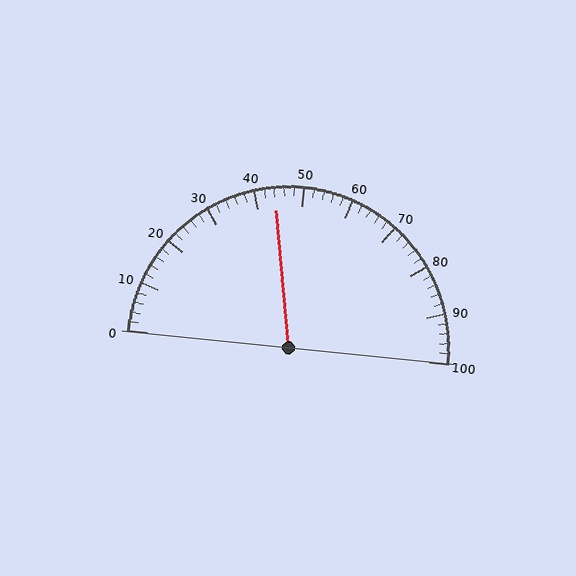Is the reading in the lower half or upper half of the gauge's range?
The reading is in the lower half of the range (0 to 100).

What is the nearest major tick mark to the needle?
The nearest major tick mark is 40.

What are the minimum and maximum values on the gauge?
The gauge ranges from 0 to 100.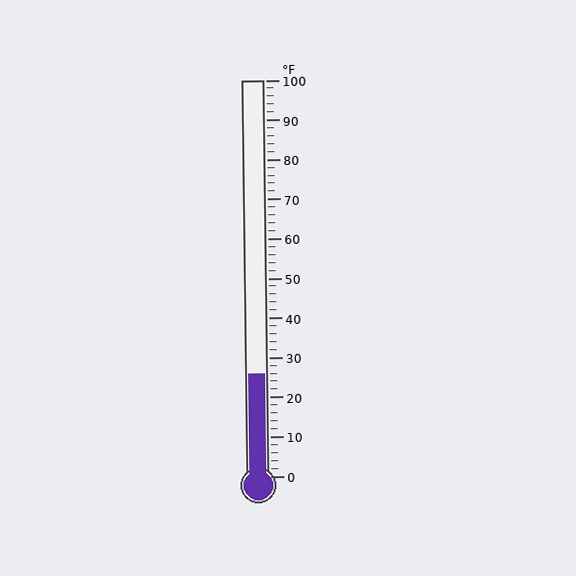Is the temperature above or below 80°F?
The temperature is below 80°F.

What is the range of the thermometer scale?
The thermometer scale ranges from 0°F to 100°F.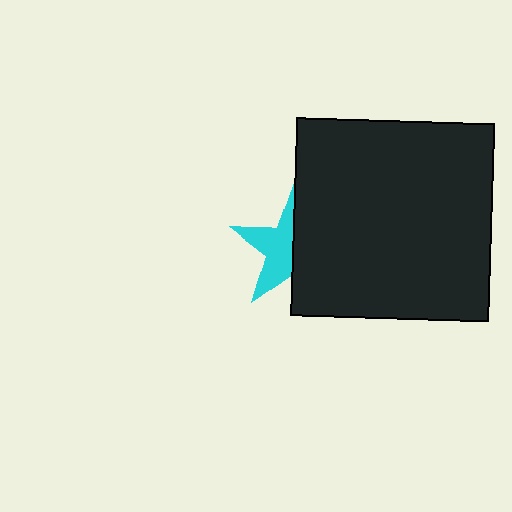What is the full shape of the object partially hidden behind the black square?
The partially hidden object is a cyan star.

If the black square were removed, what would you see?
You would see the complete cyan star.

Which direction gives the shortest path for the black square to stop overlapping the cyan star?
Moving right gives the shortest separation.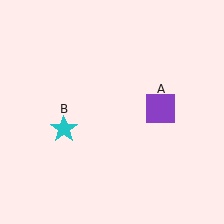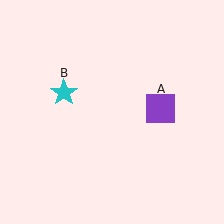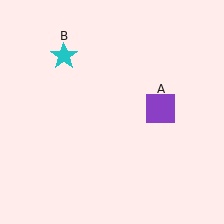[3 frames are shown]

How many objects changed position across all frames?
1 object changed position: cyan star (object B).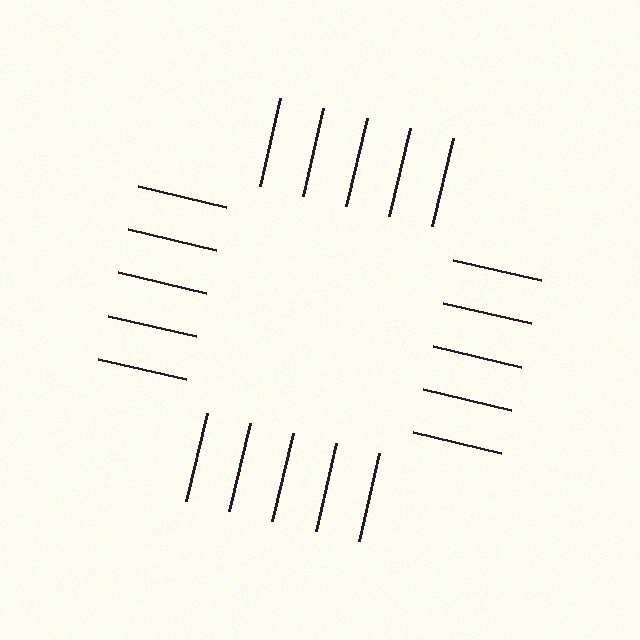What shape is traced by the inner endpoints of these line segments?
An illusory square — the line segments terminate on its edges but no continuous stroke is drawn.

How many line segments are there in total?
20 — 5 along each of the 4 edges.